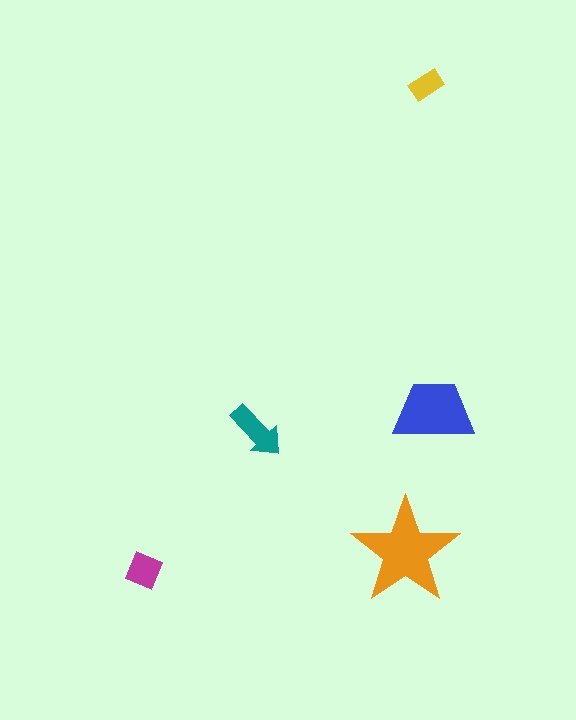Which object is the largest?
The orange star.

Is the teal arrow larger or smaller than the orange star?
Smaller.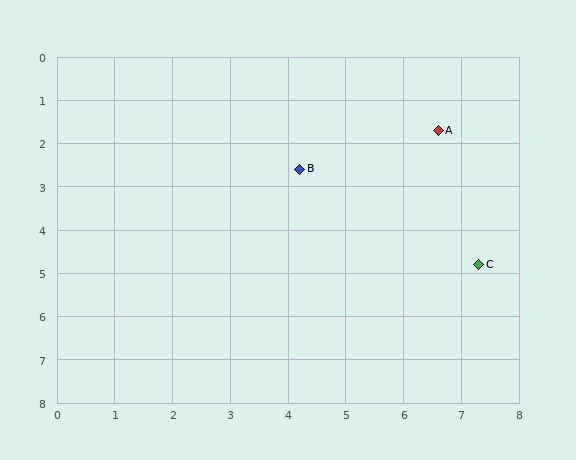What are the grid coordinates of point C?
Point C is at approximately (7.3, 4.8).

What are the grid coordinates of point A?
Point A is at approximately (6.6, 1.7).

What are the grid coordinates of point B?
Point B is at approximately (4.2, 2.6).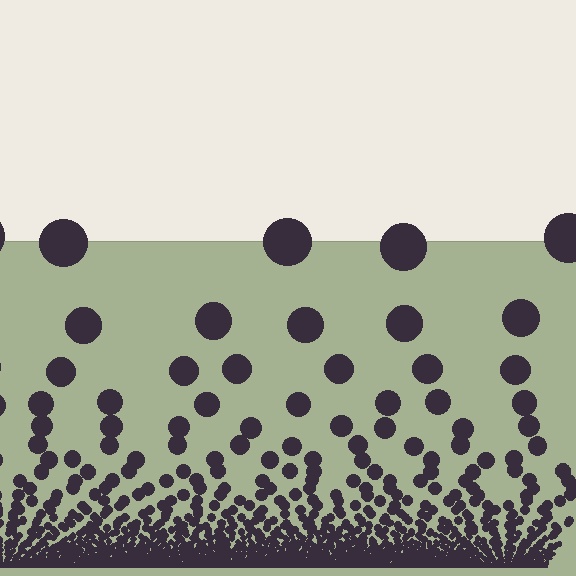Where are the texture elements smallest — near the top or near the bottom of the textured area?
Near the bottom.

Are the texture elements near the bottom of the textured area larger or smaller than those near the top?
Smaller. The gradient is inverted — elements near the bottom are smaller and denser.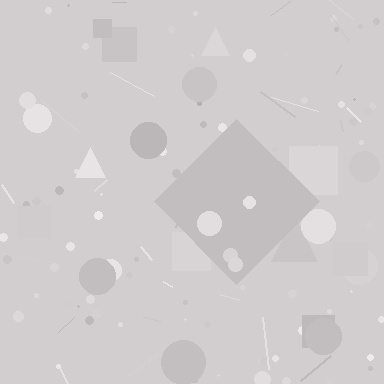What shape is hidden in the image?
A diamond is hidden in the image.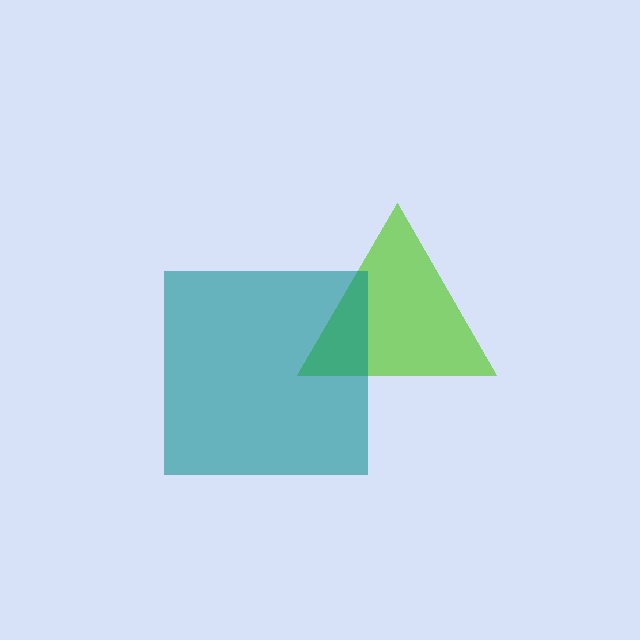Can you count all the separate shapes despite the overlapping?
Yes, there are 2 separate shapes.